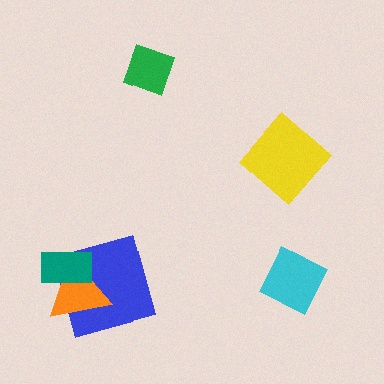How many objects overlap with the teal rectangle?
2 objects overlap with the teal rectangle.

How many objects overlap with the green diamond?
0 objects overlap with the green diamond.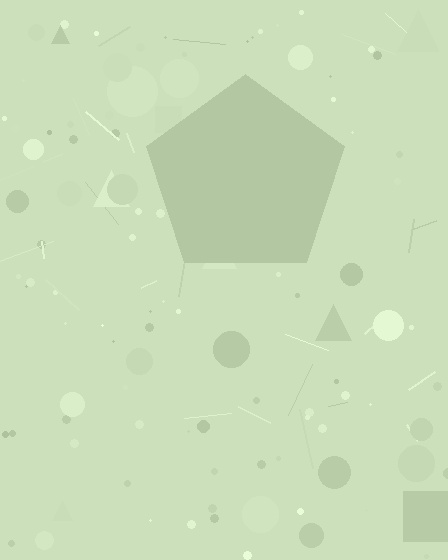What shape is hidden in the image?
A pentagon is hidden in the image.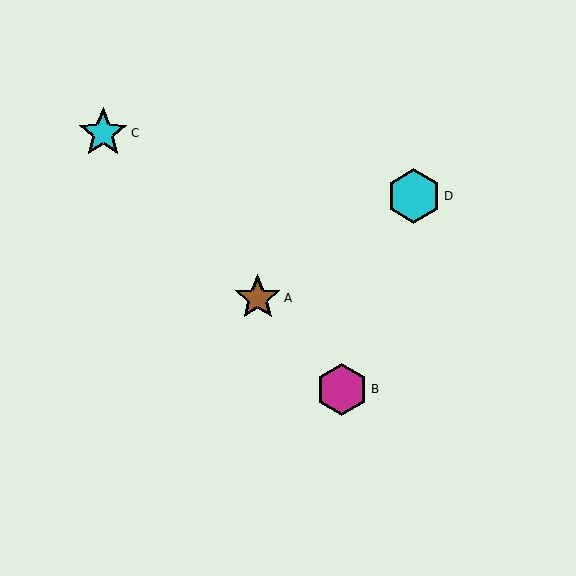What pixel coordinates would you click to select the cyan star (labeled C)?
Click at (103, 133) to select the cyan star C.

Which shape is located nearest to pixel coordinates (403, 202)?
The cyan hexagon (labeled D) at (414, 196) is nearest to that location.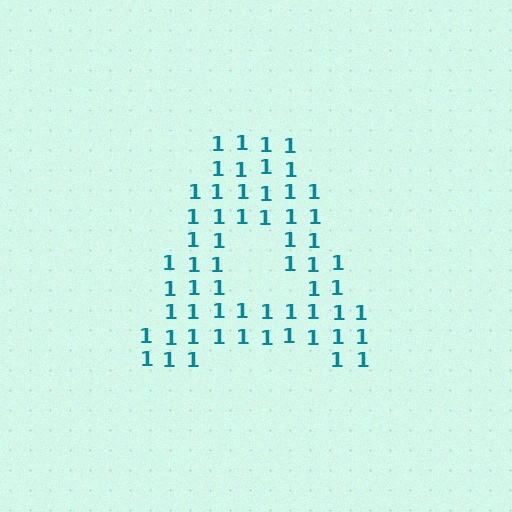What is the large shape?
The large shape is the letter A.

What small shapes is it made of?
It is made of small digit 1's.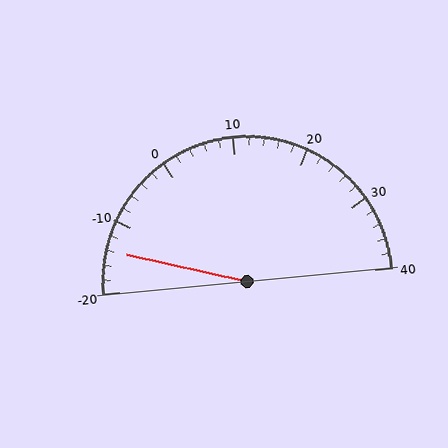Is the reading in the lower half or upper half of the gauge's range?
The reading is in the lower half of the range (-20 to 40).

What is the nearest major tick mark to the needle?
The nearest major tick mark is -10.